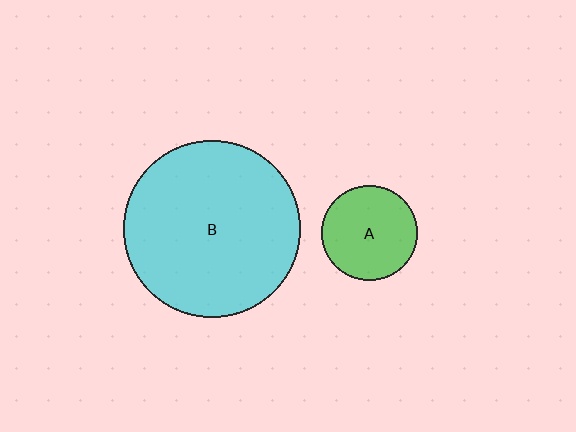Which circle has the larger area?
Circle B (cyan).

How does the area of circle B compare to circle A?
Approximately 3.4 times.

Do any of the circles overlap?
No, none of the circles overlap.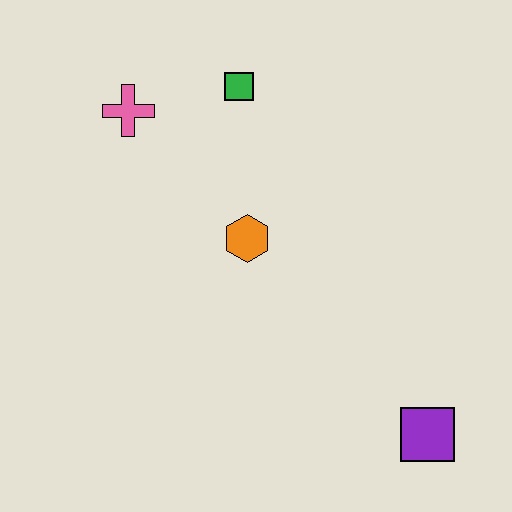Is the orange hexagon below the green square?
Yes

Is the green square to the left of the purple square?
Yes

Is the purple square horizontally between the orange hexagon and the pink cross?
No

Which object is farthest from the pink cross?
The purple square is farthest from the pink cross.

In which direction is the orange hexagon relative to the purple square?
The orange hexagon is above the purple square.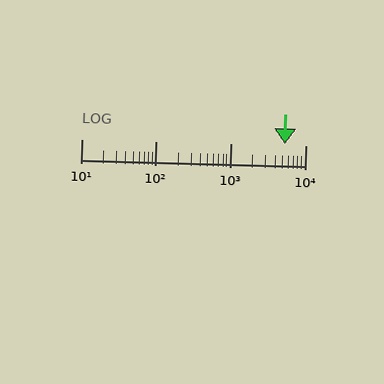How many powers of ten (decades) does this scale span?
The scale spans 3 decades, from 10 to 10000.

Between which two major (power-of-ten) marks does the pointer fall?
The pointer is between 1000 and 10000.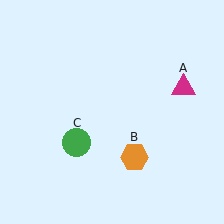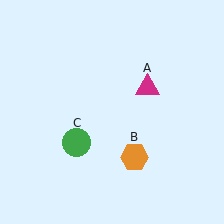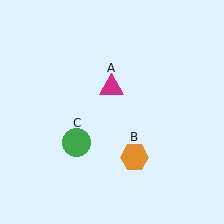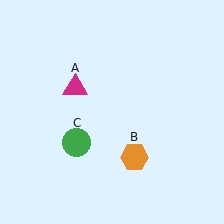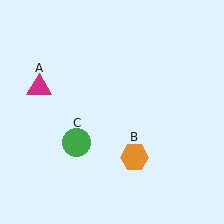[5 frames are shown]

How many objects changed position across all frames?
1 object changed position: magenta triangle (object A).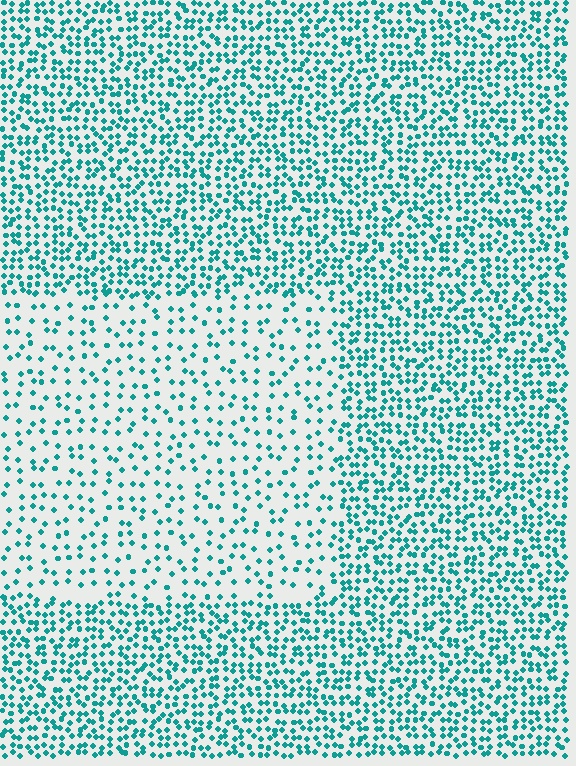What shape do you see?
I see a rectangle.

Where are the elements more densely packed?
The elements are more densely packed outside the rectangle boundary.